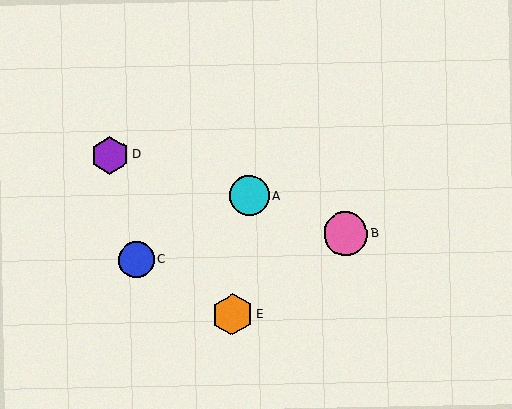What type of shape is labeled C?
Shape C is a blue circle.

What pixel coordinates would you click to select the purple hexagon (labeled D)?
Click at (110, 155) to select the purple hexagon D.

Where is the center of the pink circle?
The center of the pink circle is at (345, 234).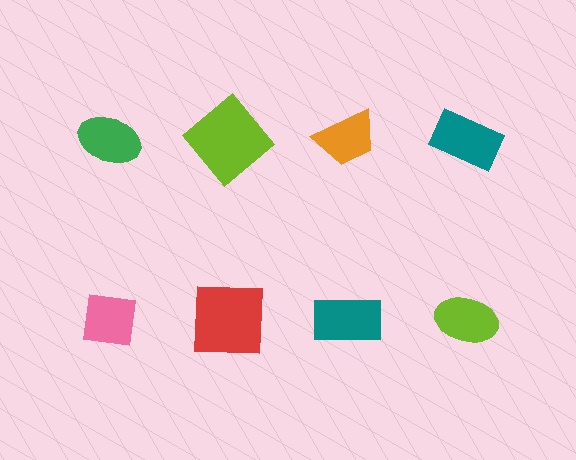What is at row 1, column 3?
An orange trapezoid.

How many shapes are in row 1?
4 shapes.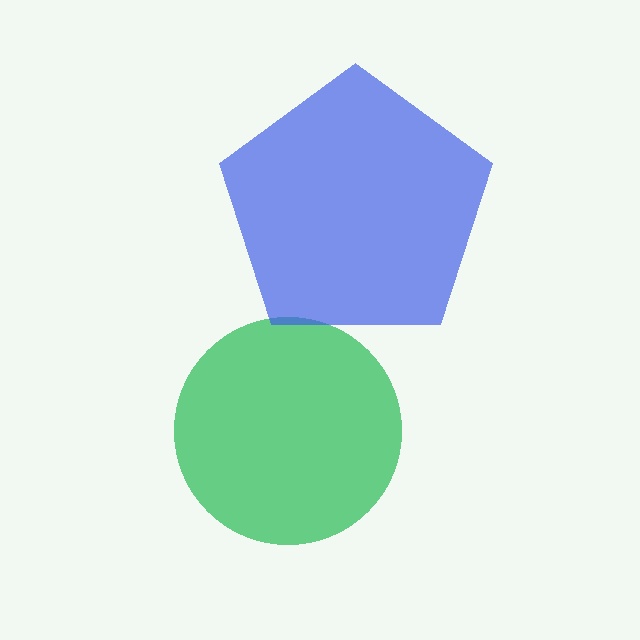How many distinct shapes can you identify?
There are 2 distinct shapes: a green circle, a blue pentagon.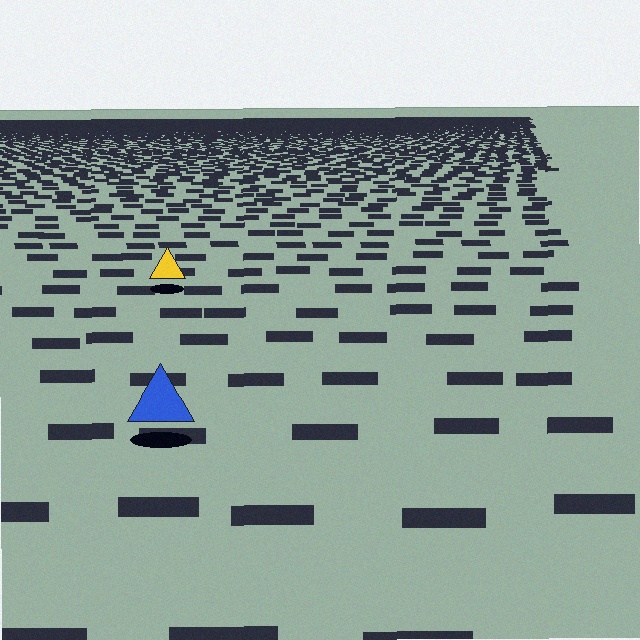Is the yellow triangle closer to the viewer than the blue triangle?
No. The blue triangle is closer — you can tell from the texture gradient: the ground texture is coarser near it.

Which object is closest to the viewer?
The blue triangle is closest. The texture marks near it are larger and more spread out.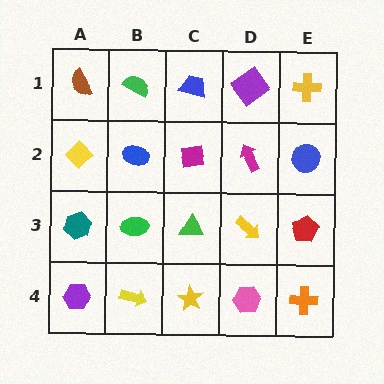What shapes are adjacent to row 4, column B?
A green ellipse (row 3, column B), a purple hexagon (row 4, column A), a yellow star (row 4, column C).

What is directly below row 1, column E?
A blue circle.